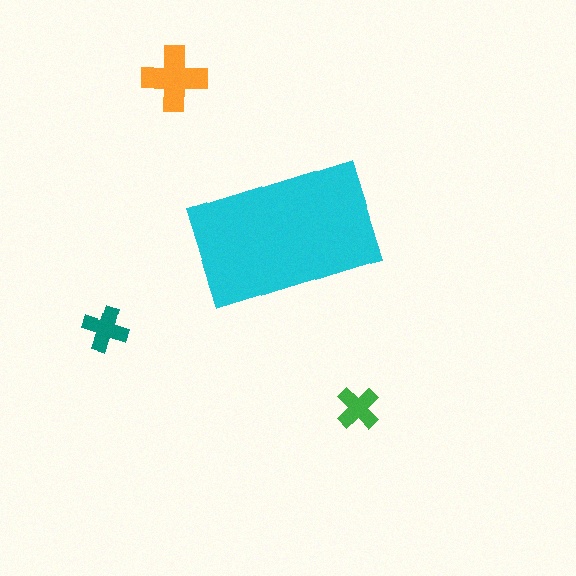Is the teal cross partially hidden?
No, the teal cross is fully visible.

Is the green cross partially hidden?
No, the green cross is fully visible.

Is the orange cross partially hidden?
No, the orange cross is fully visible.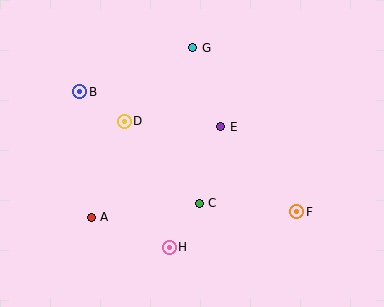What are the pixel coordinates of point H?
Point H is at (169, 247).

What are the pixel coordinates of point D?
Point D is at (124, 121).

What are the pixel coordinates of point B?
Point B is at (80, 92).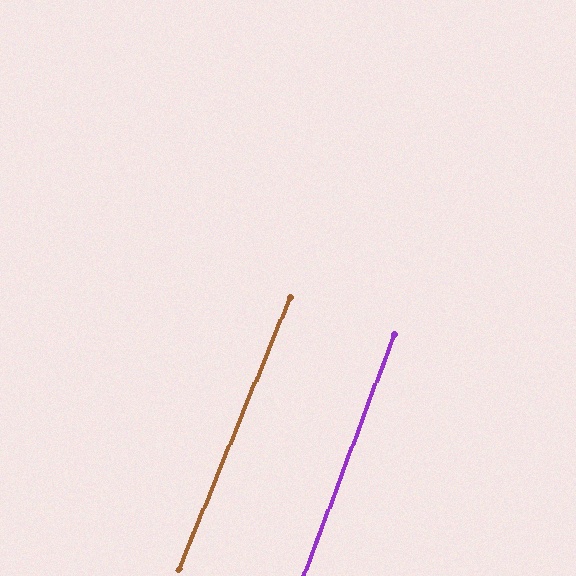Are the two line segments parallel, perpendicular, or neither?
Parallel — their directions differ by only 1.6°.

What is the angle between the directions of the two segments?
Approximately 2 degrees.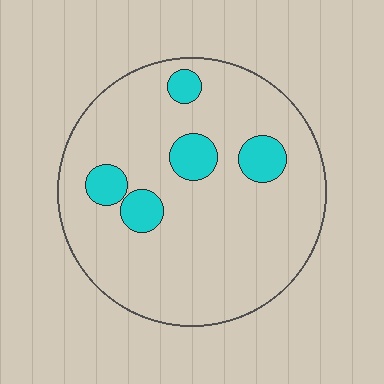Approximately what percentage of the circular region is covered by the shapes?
Approximately 15%.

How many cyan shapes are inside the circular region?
5.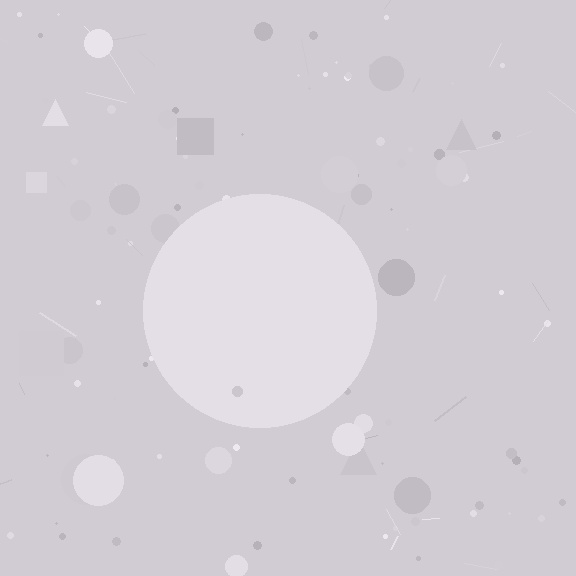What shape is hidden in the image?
A circle is hidden in the image.